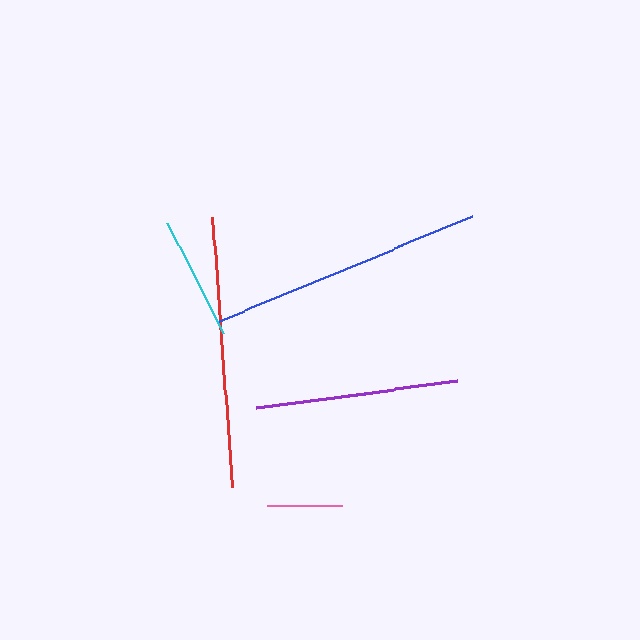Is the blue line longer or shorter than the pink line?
The blue line is longer than the pink line.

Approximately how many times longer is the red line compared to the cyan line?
The red line is approximately 2.2 times the length of the cyan line.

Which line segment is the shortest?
The pink line is the shortest at approximately 75 pixels.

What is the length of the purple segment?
The purple segment is approximately 204 pixels long.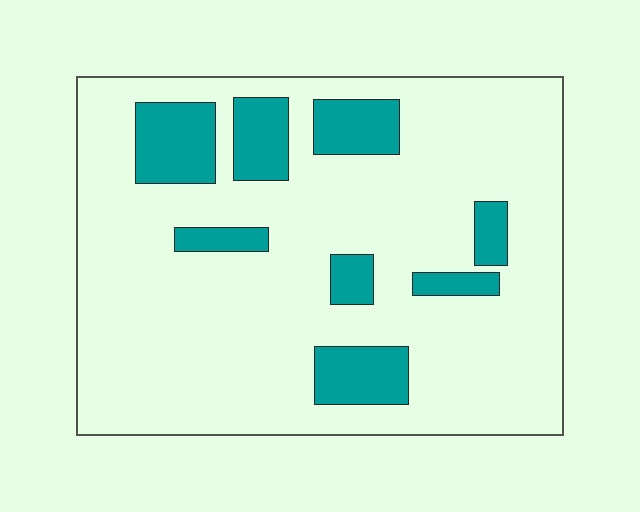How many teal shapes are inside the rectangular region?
8.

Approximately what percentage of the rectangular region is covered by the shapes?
Approximately 20%.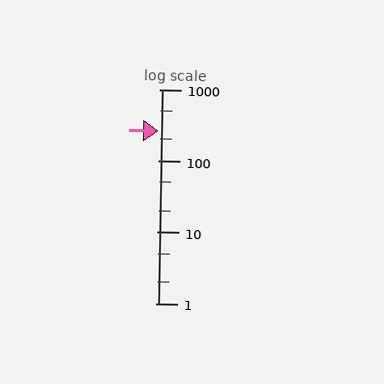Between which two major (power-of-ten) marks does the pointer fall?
The pointer is between 100 and 1000.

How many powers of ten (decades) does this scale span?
The scale spans 3 decades, from 1 to 1000.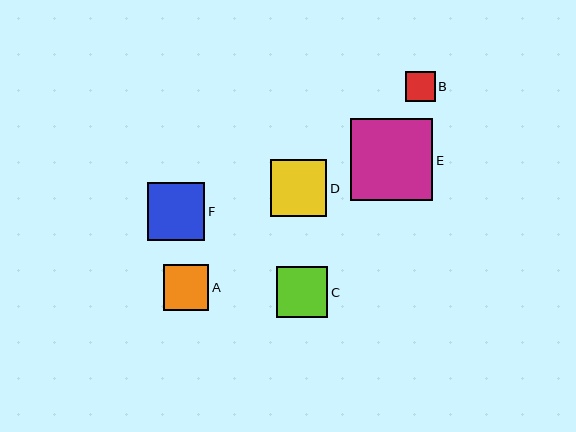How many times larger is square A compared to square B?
Square A is approximately 1.5 times the size of square B.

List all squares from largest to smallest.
From largest to smallest: E, F, D, C, A, B.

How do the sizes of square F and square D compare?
Square F and square D are approximately the same size.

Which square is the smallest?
Square B is the smallest with a size of approximately 30 pixels.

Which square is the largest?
Square E is the largest with a size of approximately 83 pixels.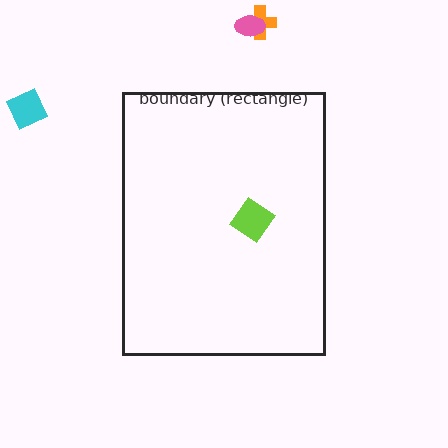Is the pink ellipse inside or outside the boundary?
Outside.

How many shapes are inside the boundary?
1 inside, 3 outside.